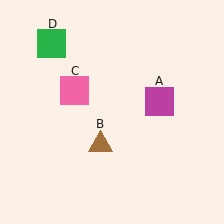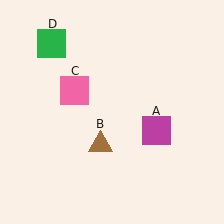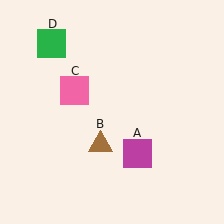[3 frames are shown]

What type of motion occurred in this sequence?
The magenta square (object A) rotated clockwise around the center of the scene.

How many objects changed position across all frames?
1 object changed position: magenta square (object A).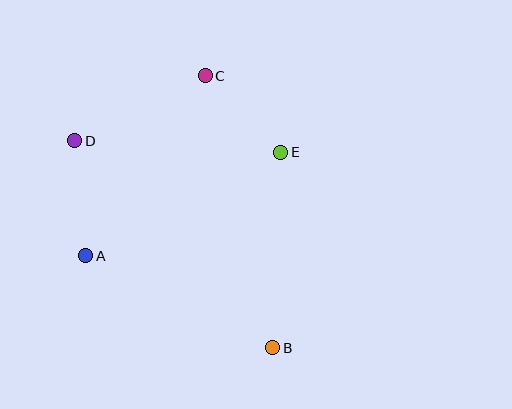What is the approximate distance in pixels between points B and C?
The distance between B and C is approximately 280 pixels.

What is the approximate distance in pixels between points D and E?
The distance between D and E is approximately 206 pixels.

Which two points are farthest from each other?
Points B and D are farthest from each other.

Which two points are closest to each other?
Points C and E are closest to each other.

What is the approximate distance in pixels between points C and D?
The distance between C and D is approximately 146 pixels.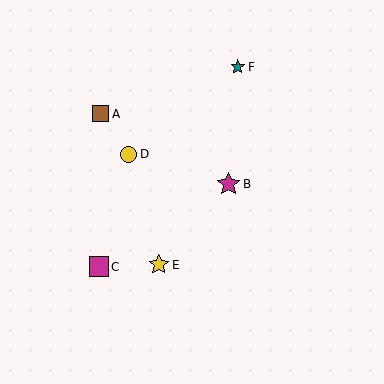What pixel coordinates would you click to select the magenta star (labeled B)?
Click at (229, 184) to select the magenta star B.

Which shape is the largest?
The magenta star (labeled B) is the largest.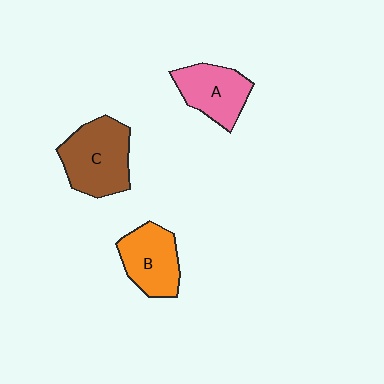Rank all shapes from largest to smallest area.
From largest to smallest: C (brown), B (orange), A (pink).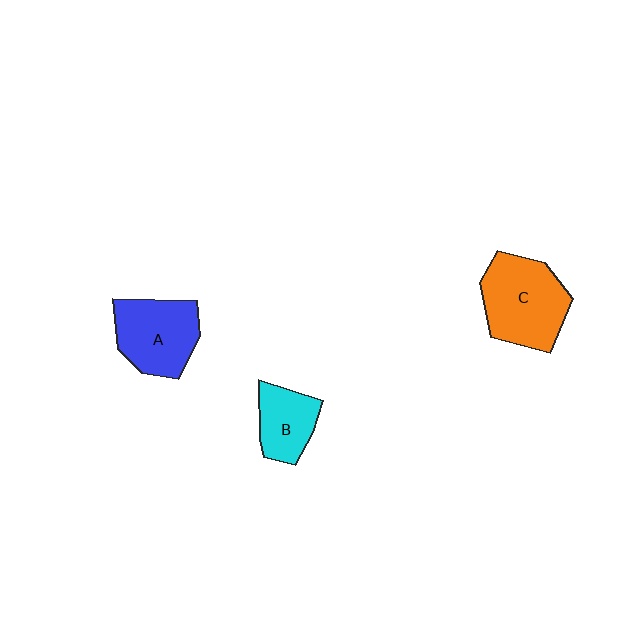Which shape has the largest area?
Shape C (orange).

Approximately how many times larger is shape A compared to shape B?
Approximately 1.5 times.